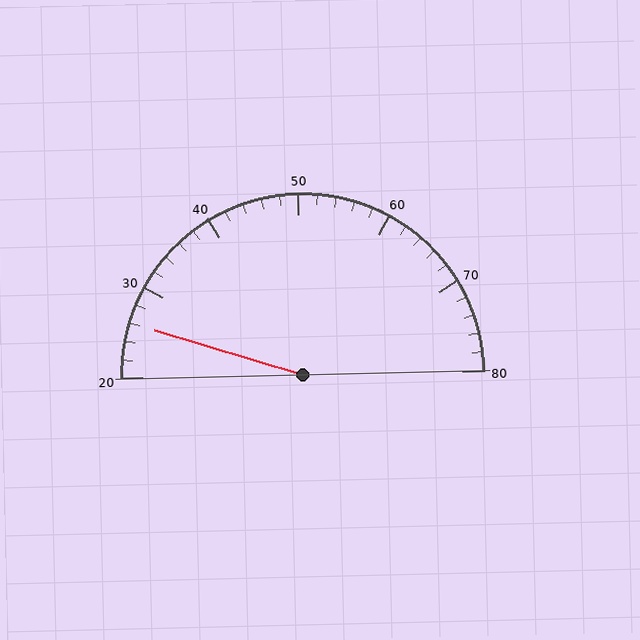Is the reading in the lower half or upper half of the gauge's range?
The reading is in the lower half of the range (20 to 80).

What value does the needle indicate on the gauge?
The needle indicates approximately 26.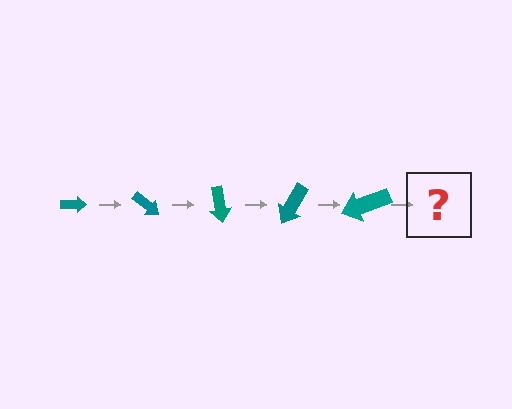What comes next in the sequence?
The next element should be an arrow, larger than the previous one and rotated 200 degrees from the start.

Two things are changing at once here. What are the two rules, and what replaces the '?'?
The two rules are that the arrow grows larger each step and it rotates 40 degrees each step. The '?' should be an arrow, larger than the previous one and rotated 200 degrees from the start.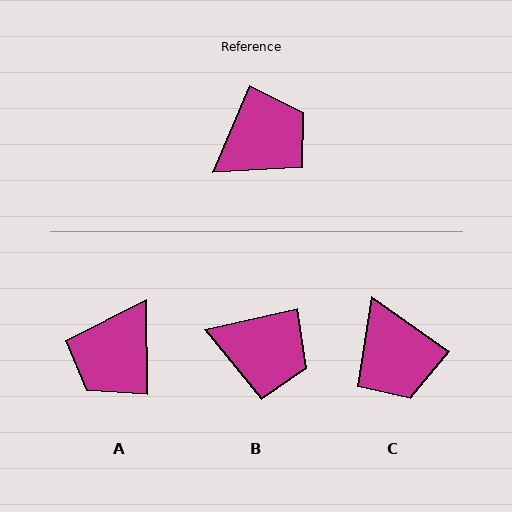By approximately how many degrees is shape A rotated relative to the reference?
Approximately 156 degrees clockwise.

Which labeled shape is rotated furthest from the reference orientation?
A, about 156 degrees away.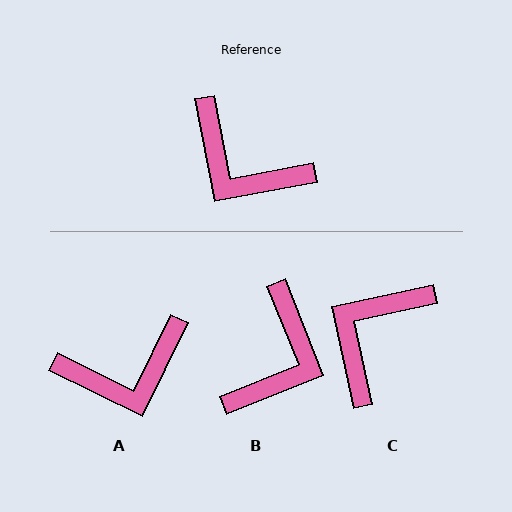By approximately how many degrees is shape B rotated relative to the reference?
Approximately 101 degrees counter-clockwise.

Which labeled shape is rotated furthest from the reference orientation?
B, about 101 degrees away.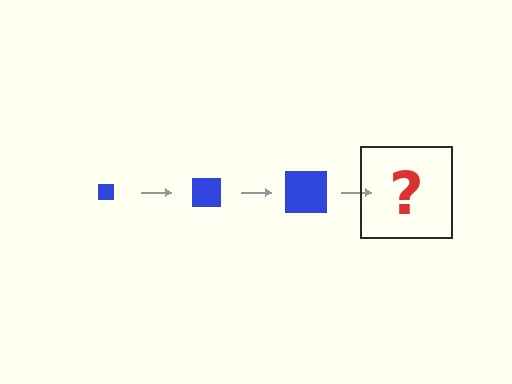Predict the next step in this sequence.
The next step is a blue square, larger than the previous one.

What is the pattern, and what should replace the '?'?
The pattern is that the square gets progressively larger each step. The '?' should be a blue square, larger than the previous one.